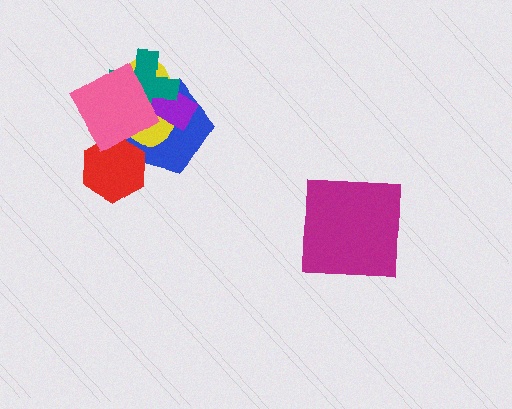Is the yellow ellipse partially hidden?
Yes, it is partially covered by another shape.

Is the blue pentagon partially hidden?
Yes, it is partially covered by another shape.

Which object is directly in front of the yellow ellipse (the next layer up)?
The purple rectangle is directly in front of the yellow ellipse.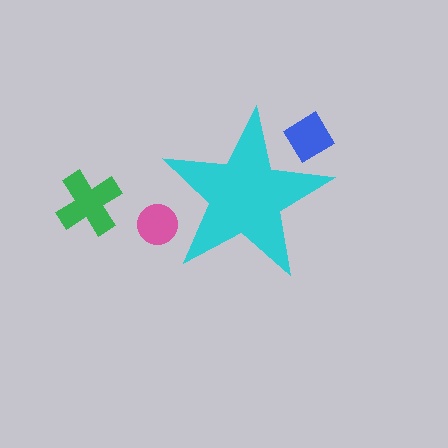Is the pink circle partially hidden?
Yes, the pink circle is partially hidden behind the cyan star.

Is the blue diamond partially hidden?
Yes, the blue diamond is partially hidden behind the cyan star.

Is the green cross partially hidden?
No, the green cross is fully visible.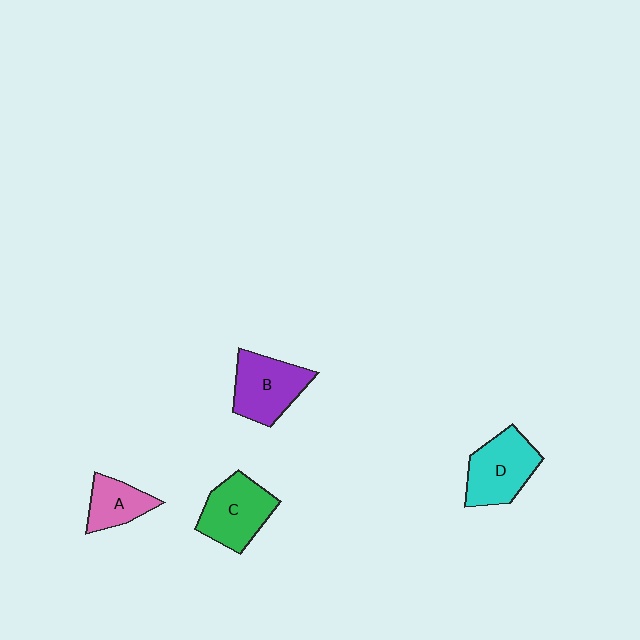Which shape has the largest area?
Shape D (cyan).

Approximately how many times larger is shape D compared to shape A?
Approximately 1.6 times.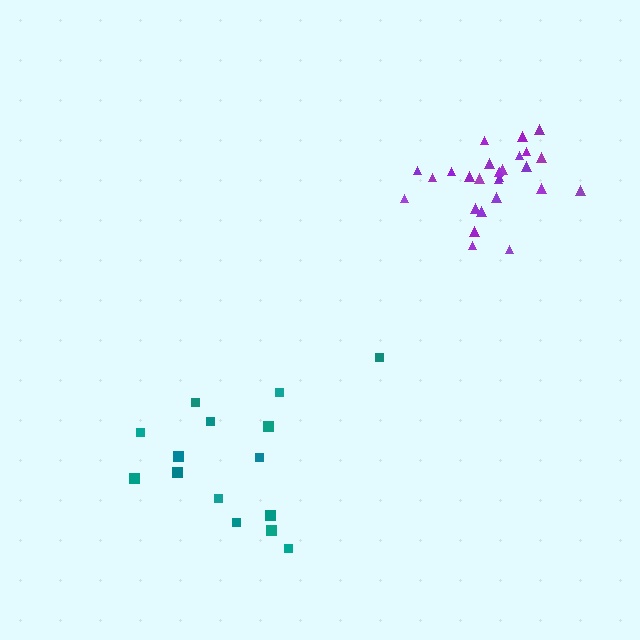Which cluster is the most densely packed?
Purple.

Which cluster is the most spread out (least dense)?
Teal.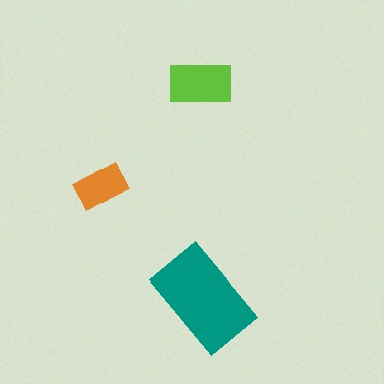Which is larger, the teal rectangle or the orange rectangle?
The teal one.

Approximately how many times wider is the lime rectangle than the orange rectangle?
About 1.5 times wider.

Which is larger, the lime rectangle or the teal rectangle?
The teal one.